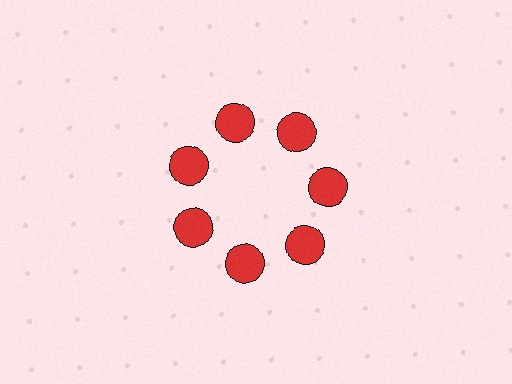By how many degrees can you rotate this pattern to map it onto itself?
The pattern maps onto itself every 51 degrees of rotation.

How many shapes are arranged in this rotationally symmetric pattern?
There are 7 shapes, arranged in 7 groups of 1.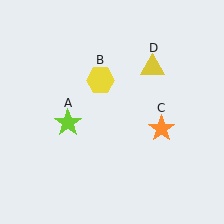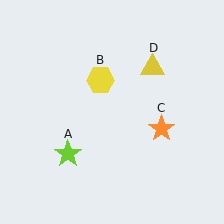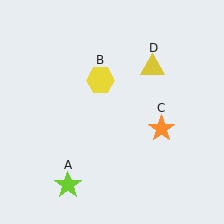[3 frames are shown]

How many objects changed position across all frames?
1 object changed position: lime star (object A).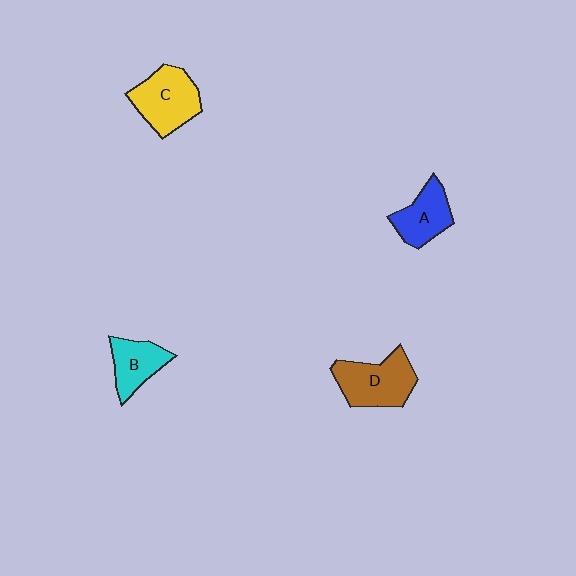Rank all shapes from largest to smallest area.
From largest to smallest: D (brown), C (yellow), A (blue), B (cyan).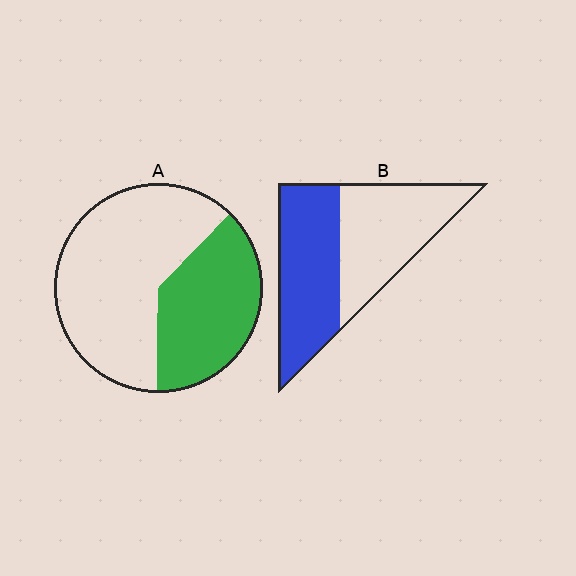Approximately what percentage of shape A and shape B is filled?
A is approximately 40% and B is approximately 50%.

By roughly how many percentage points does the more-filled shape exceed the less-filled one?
By roughly 10 percentage points (B over A).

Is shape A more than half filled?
No.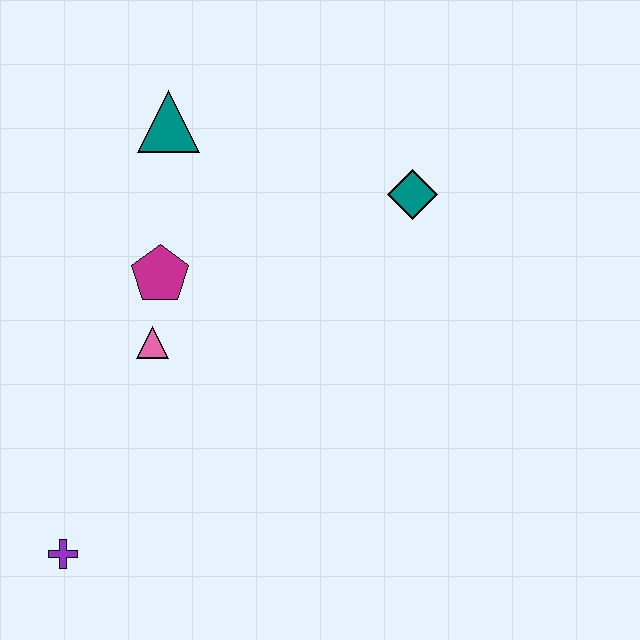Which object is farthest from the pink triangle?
The teal diamond is farthest from the pink triangle.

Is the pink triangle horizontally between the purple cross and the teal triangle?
Yes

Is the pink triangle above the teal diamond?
No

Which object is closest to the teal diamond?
The teal triangle is closest to the teal diamond.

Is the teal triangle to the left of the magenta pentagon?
No